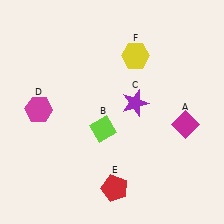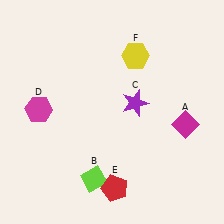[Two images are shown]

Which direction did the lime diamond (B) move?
The lime diamond (B) moved down.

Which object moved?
The lime diamond (B) moved down.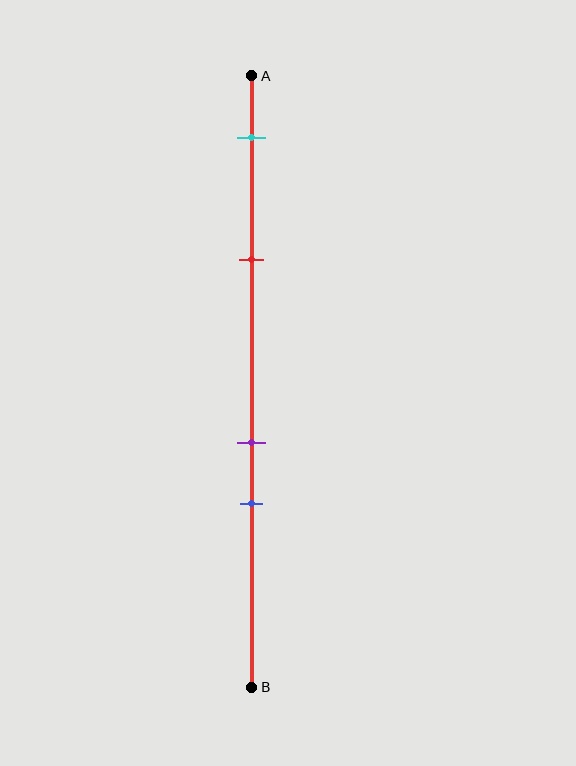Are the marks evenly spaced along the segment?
No, the marks are not evenly spaced.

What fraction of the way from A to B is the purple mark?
The purple mark is approximately 60% (0.6) of the way from A to B.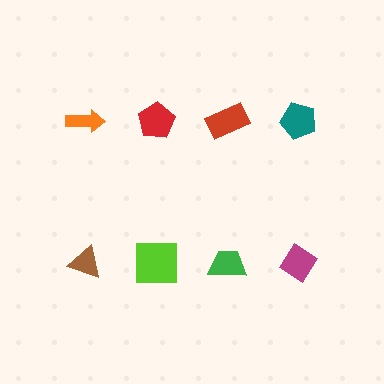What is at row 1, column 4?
A teal pentagon.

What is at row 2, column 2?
A lime square.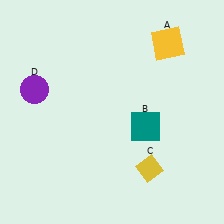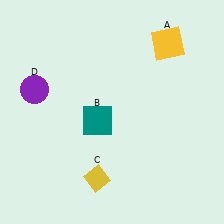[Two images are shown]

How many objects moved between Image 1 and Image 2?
2 objects moved between the two images.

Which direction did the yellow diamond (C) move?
The yellow diamond (C) moved left.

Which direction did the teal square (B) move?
The teal square (B) moved left.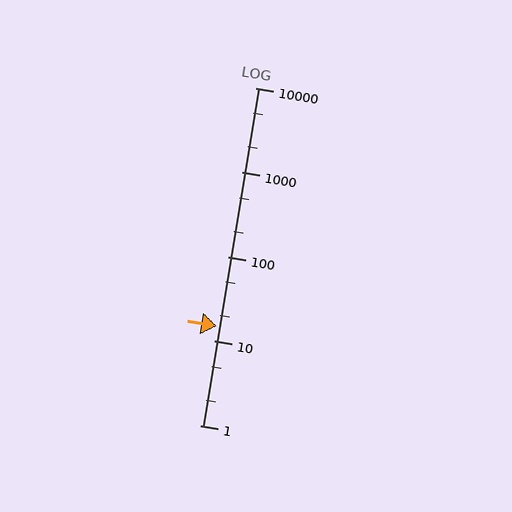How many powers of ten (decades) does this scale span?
The scale spans 4 decades, from 1 to 10000.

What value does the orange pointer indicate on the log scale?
The pointer indicates approximately 15.